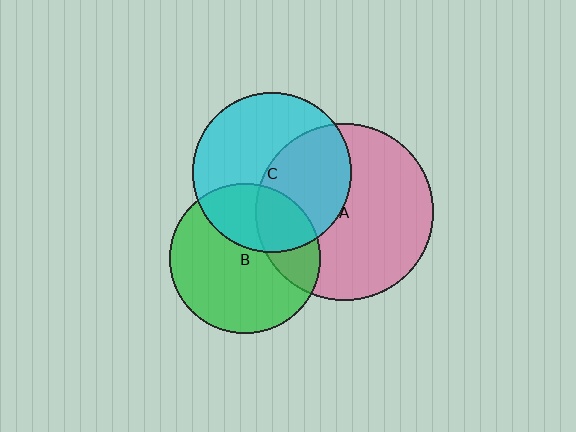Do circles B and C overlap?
Yes.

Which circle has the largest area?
Circle A (pink).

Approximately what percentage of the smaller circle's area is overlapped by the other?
Approximately 30%.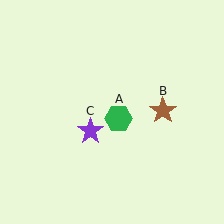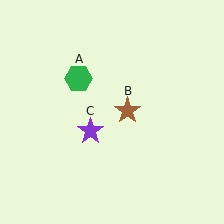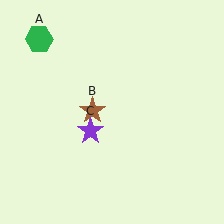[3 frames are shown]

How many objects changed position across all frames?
2 objects changed position: green hexagon (object A), brown star (object B).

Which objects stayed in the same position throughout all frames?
Purple star (object C) remained stationary.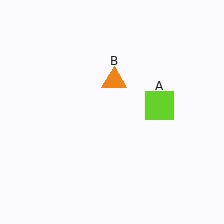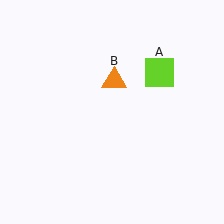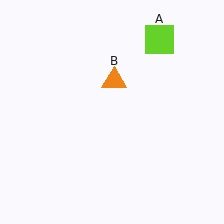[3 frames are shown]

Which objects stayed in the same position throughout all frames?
Orange triangle (object B) remained stationary.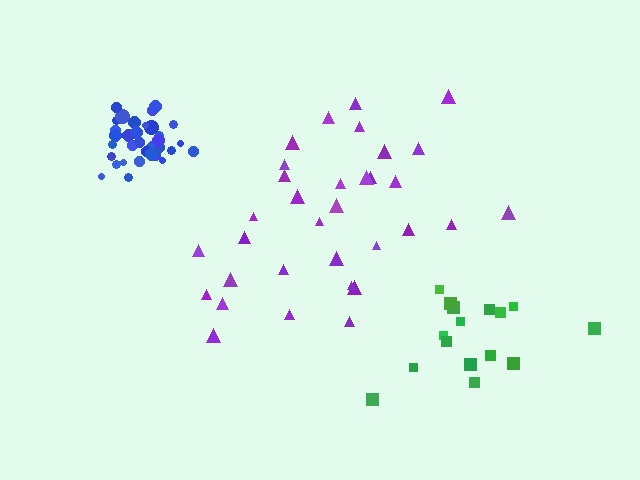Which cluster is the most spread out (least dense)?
Purple.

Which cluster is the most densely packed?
Blue.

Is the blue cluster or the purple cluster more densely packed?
Blue.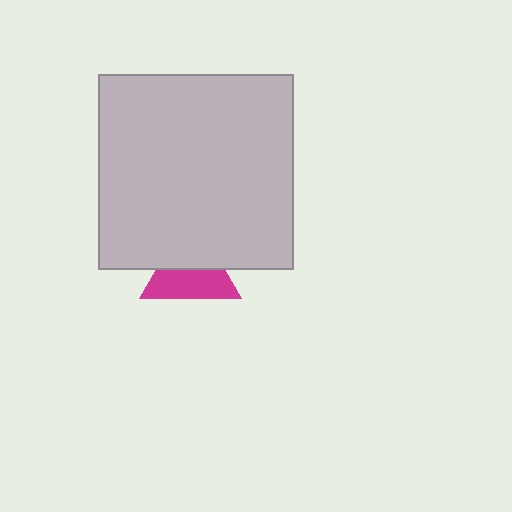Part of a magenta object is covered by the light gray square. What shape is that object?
It is a triangle.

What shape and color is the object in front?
The object in front is a light gray square.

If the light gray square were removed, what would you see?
You would see the complete magenta triangle.